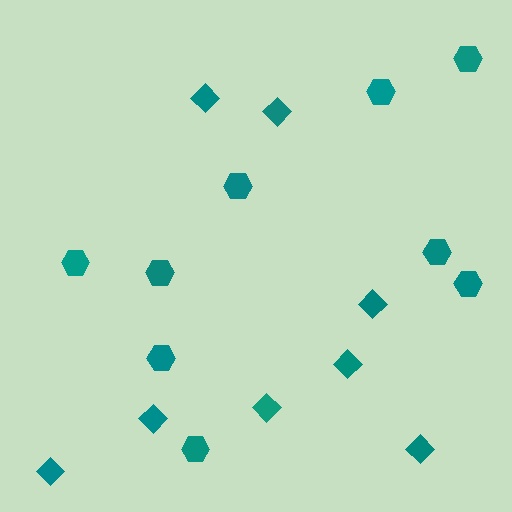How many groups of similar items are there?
There are 2 groups: one group of diamonds (8) and one group of hexagons (9).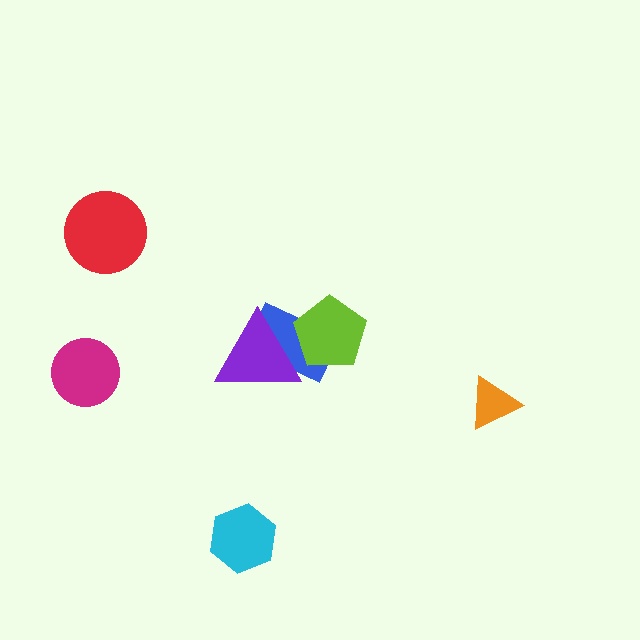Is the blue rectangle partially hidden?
Yes, it is partially covered by another shape.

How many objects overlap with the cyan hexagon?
0 objects overlap with the cyan hexagon.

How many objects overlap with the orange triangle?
0 objects overlap with the orange triangle.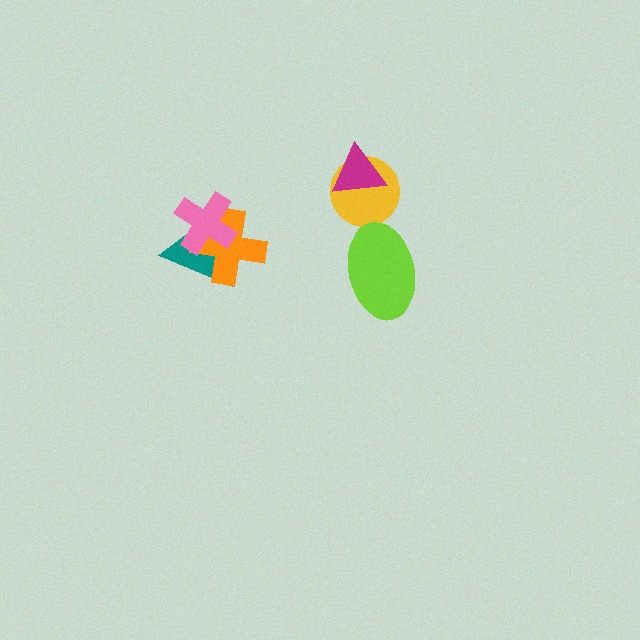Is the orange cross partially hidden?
Yes, it is partially covered by another shape.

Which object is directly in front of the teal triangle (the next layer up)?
The orange cross is directly in front of the teal triangle.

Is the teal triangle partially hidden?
Yes, it is partially covered by another shape.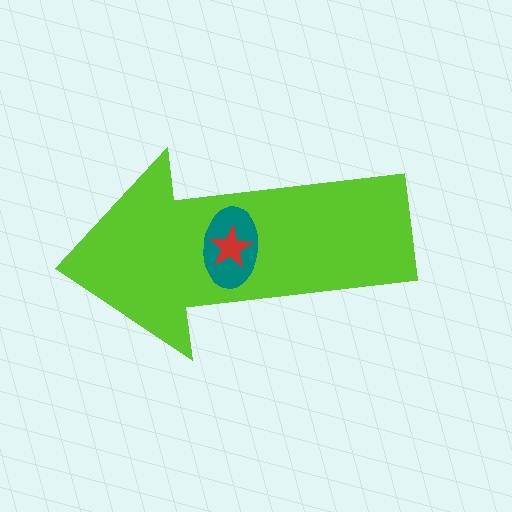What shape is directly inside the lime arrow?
The teal ellipse.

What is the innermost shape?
The red star.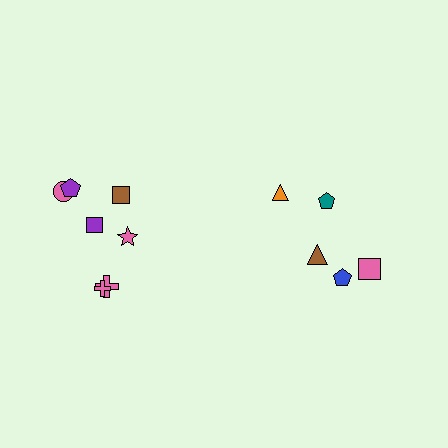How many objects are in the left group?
There are 7 objects.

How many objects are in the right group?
There are 5 objects.